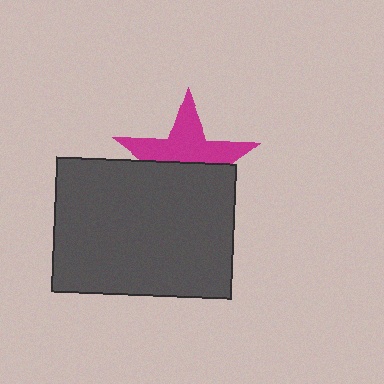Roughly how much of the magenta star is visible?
About half of it is visible (roughly 51%).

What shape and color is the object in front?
The object in front is a dark gray rectangle.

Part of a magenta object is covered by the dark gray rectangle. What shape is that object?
It is a star.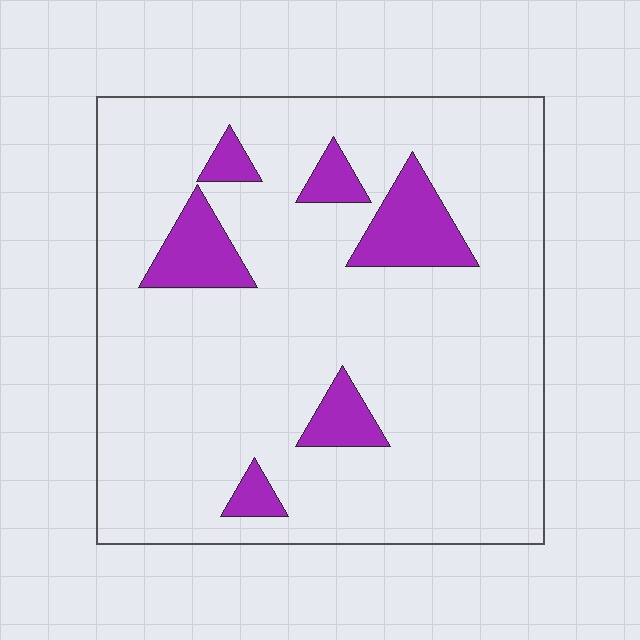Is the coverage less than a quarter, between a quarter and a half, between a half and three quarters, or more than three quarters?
Less than a quarter.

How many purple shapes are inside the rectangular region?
6.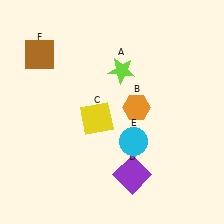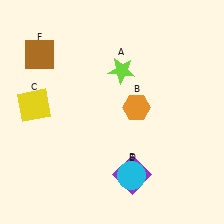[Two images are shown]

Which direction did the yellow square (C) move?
The yellow square (C) moved left.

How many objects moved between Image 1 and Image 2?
2 objects moved between the two images.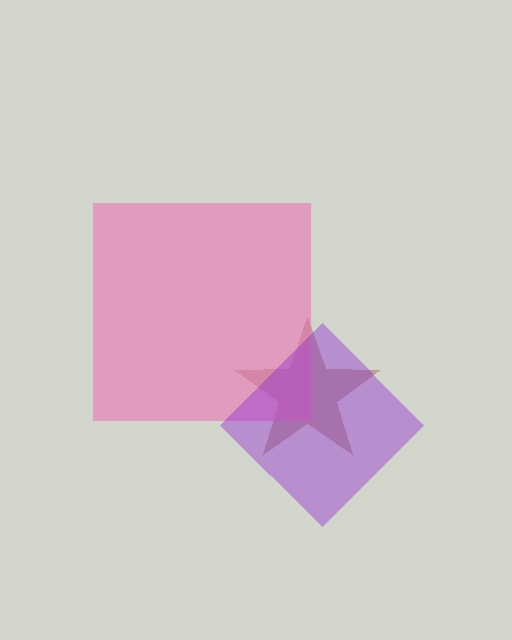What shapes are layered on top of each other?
The layered shapes are: a brown star, a pink square, a purple diamond.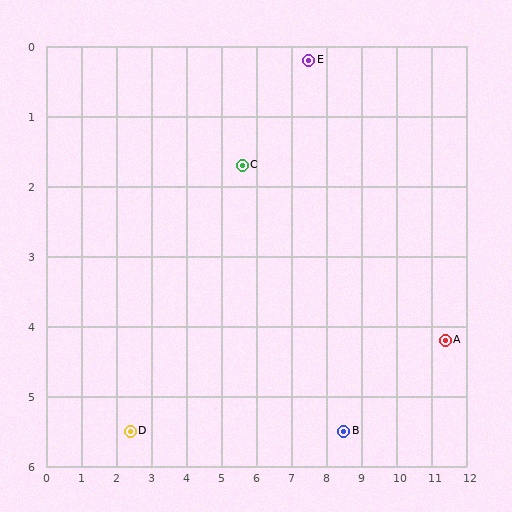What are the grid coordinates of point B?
Point B is at approximately (8.5, 5.5).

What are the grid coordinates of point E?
Point E is at approximately (7.5, 0.2).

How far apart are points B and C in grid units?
Points B and C are about 4.8 grid units apart.